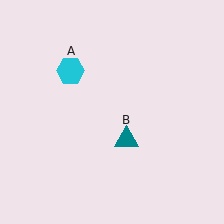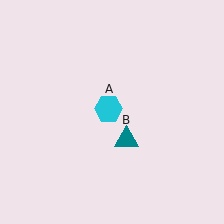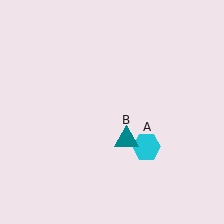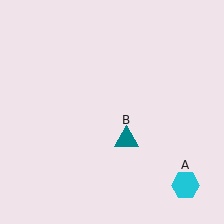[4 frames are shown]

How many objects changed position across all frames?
1 object changed position: cyan hexagon (object A).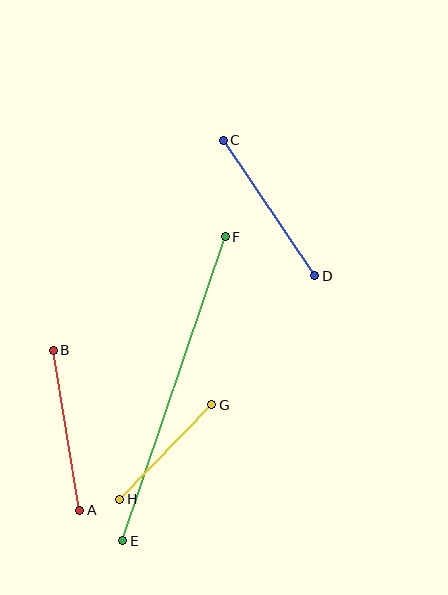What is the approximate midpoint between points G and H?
The midpoint is at approximately (166, 452) pixels.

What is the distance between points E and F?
The distance is approximately 321 pixels.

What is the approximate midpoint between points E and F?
The midpoint is at approximately (174, 389) pixels.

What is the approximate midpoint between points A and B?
The midpoint is at approximately (67, 430) pixels.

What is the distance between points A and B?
The distance is approximately 162 pixels.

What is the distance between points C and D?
The distance is approximately 163 pixels.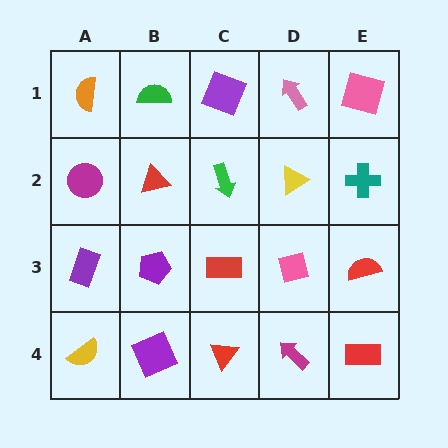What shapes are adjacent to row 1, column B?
A red triangle (row 2, column B), an orange semicircle (row 1, column A), a purple square (row 1, column C).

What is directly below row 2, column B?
A purple pentagon.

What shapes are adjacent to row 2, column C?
A purple square (row 1, column C), a red rectangle (row 3, column C), a red triangle (row 2, column B), a yellow triangle (row 2, column D).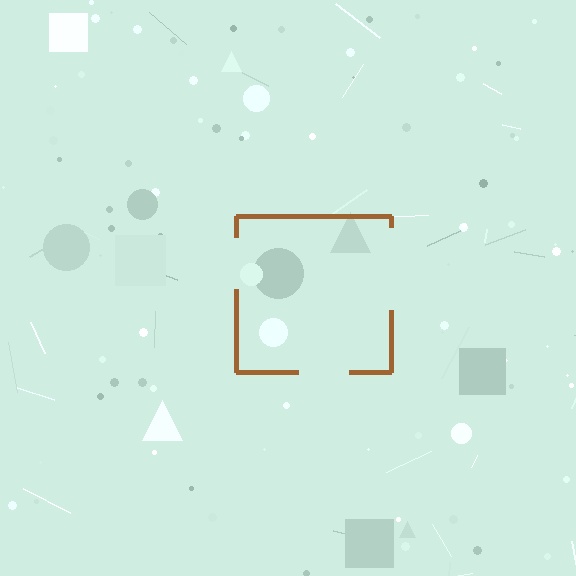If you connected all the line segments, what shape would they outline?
They would outline a square.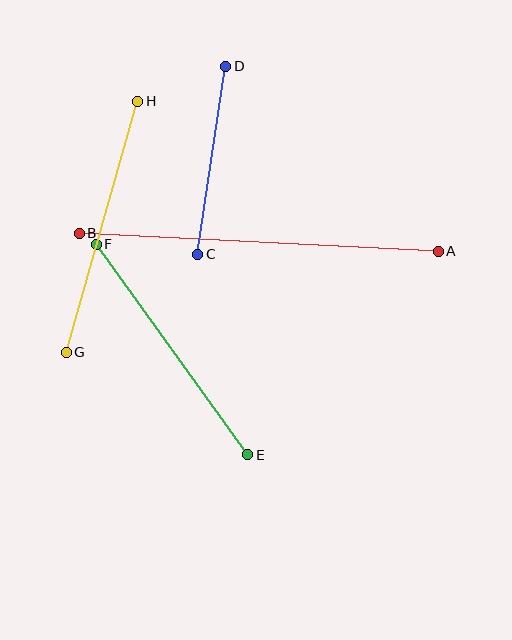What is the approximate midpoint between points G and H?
The midpoint is at approximately (102, 227) pixels.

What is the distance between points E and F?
The distance is approximately 260 pixels.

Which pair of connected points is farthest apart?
Points A and B are farthest apart.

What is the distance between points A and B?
The distance is approximately 360 pixels.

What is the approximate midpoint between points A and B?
The midpoint is at approximately (259, 242) pixels.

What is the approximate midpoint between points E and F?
The midpoint is at approximately (172, 349) pixels.